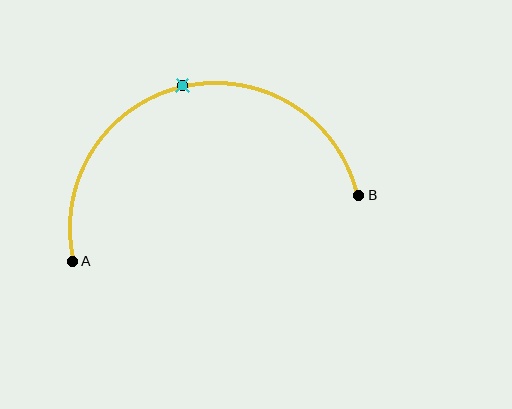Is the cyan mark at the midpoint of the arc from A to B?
Yes. The cyan mark lies on the arc at equal arc-length from both A and B — it is the arc midpoint.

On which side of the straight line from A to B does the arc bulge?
The arc bulges above the straight line connecting A and B.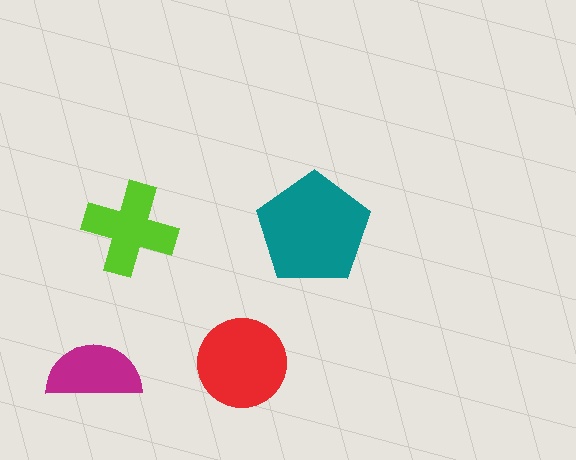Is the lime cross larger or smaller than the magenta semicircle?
Larger.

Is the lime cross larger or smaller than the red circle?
Smaller.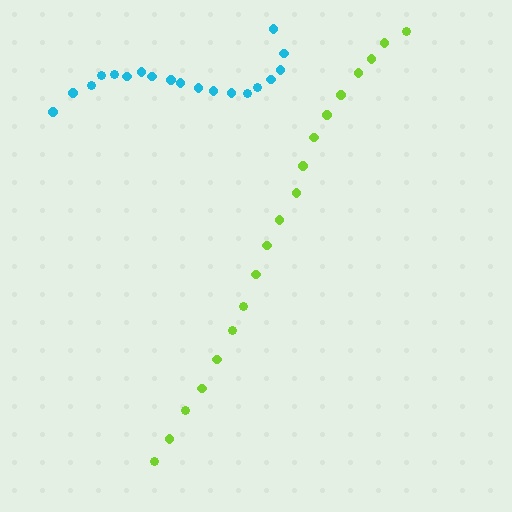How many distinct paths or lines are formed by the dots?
There are 2 distinct paths.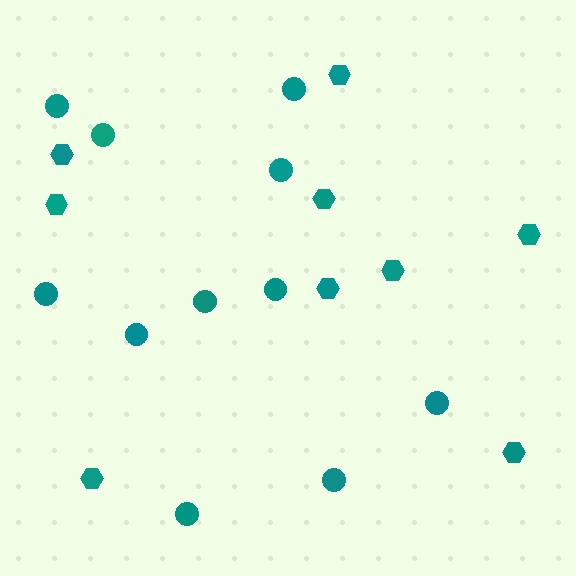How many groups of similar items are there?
There are 2 groups: one group of hexagons (9) and one group of circles (11).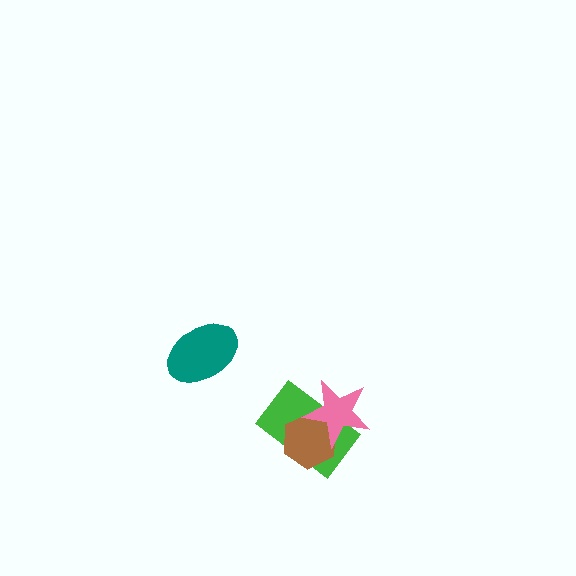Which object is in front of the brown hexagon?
The pink star is in front of the brown hexagon.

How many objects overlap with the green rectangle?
2 objects overlap with the green rectangle.